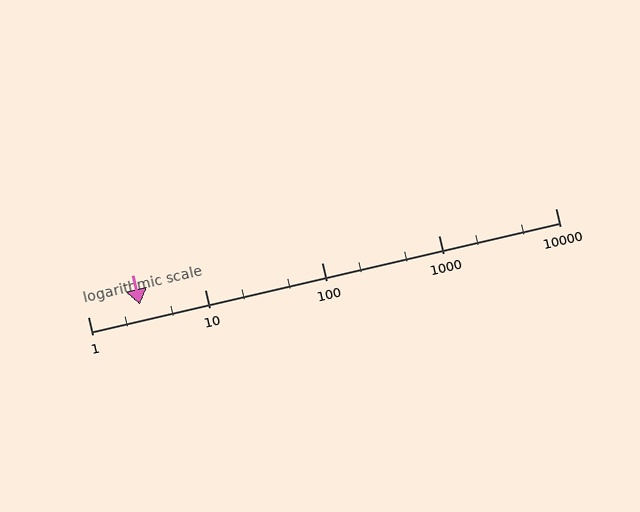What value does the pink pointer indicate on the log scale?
The pointer indicates approximately 2.8.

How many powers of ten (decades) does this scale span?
The scale spans 4 decades, from 1 to 10000.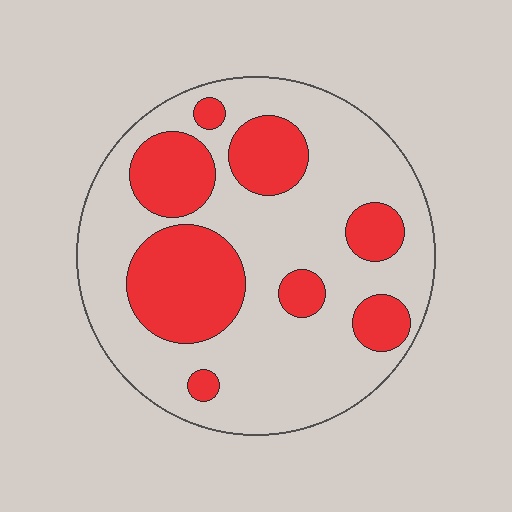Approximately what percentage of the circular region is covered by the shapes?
Approximately 30%.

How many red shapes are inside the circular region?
8.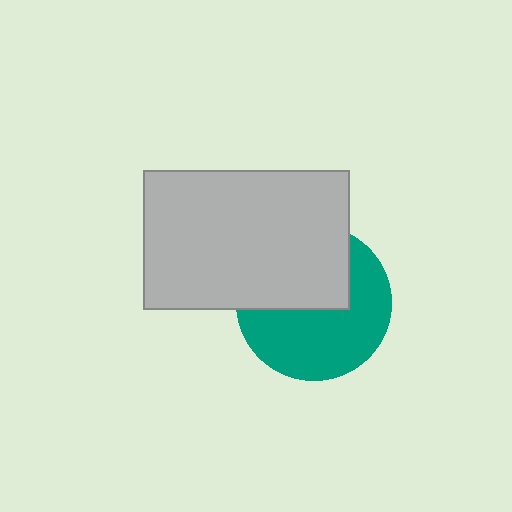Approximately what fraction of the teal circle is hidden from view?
Roughly 43% of the teal circle is hidden behind the light gray rectangle.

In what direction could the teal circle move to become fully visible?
The teal circle could move down. That would shift it out from behind the light gray rectangle entirely.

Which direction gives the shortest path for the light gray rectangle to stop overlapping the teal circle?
Moving up gives the shortest separation.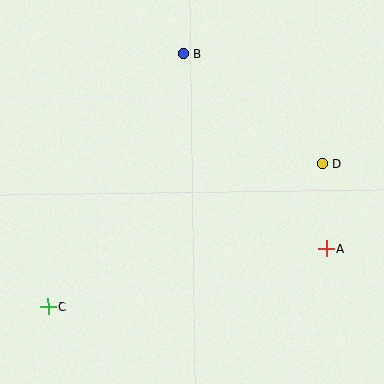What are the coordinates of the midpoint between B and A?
The midpoint between B and A is at (255, 151).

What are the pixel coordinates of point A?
Point A is at (326, 249).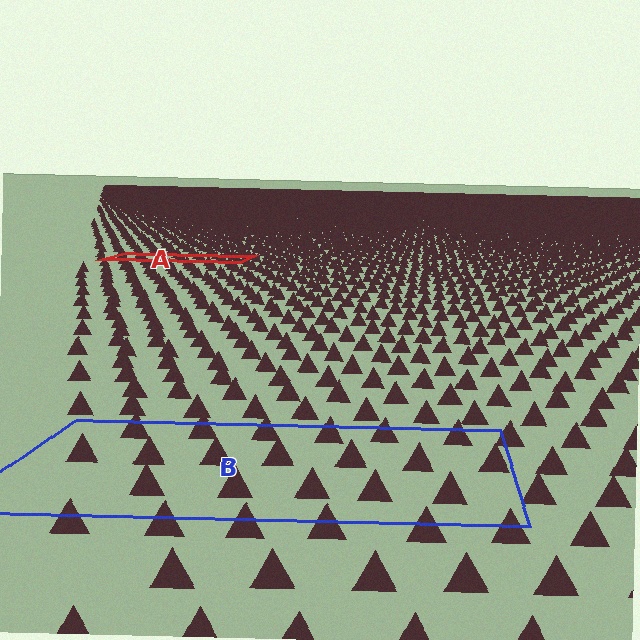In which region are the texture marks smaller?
The texture marks are smaller in region A, because it is farther away.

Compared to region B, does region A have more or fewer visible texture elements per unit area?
Region A has more texture elements per unit area — they are packed more densely because it is farther away.